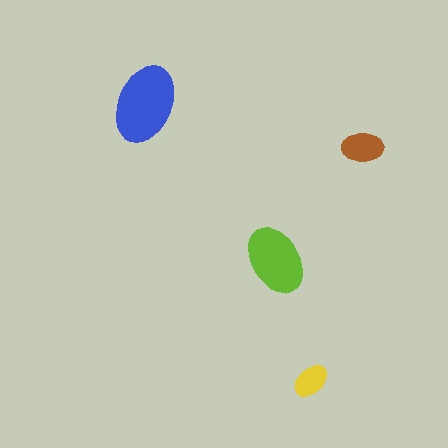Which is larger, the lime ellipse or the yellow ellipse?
The lime one.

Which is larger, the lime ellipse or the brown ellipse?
The lime one.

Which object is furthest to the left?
The blue ellipse is leftmost.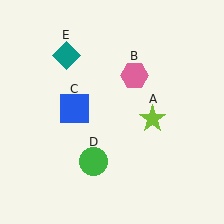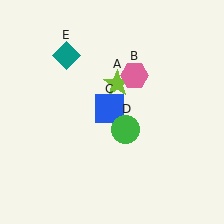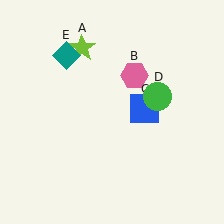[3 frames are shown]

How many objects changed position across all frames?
3 objects changed position: lime star (object A), blue square (object C), green circle (object D).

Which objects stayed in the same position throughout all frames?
Pink hexagon (object B) and teal diamond (object E) remained stationary.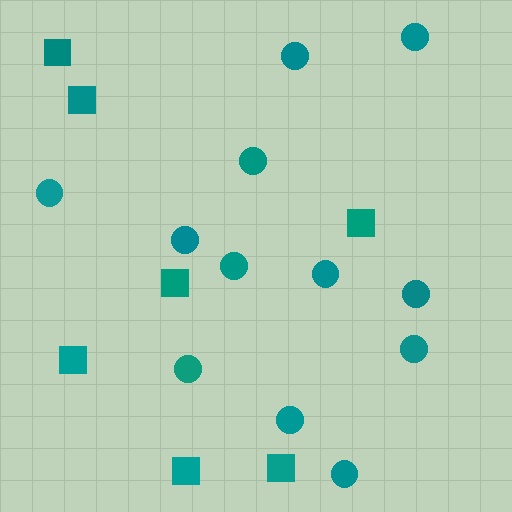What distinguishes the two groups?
There are 2 groups: one group of squares (7) and one group of circles (12).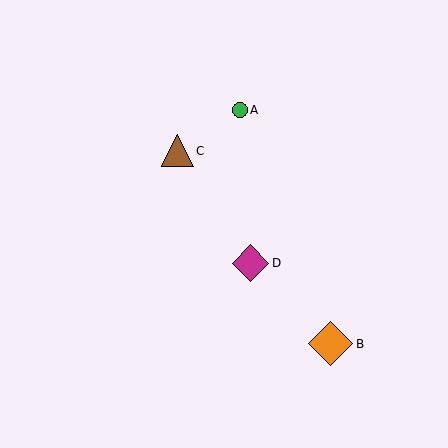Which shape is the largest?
The orange diamond (labeled B) is the largest.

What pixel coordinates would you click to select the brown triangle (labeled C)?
Click at (177, 151) to select the brown triangle C.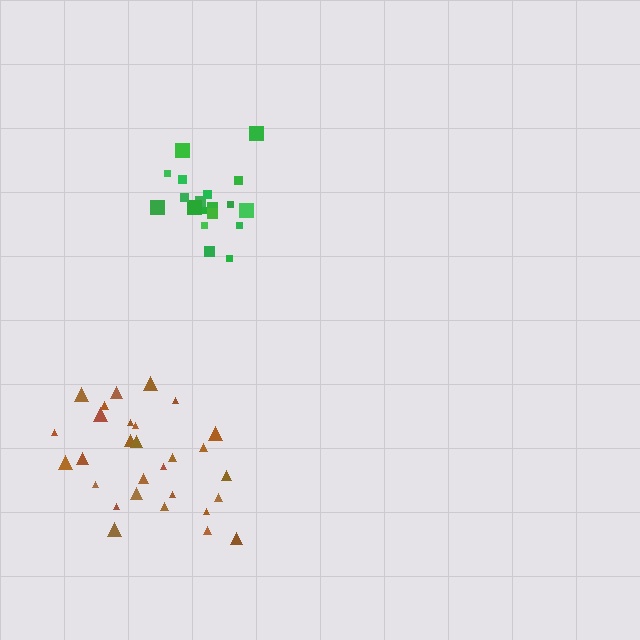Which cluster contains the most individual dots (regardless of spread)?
Brown (29).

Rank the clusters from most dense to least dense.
green, brown.